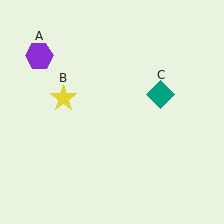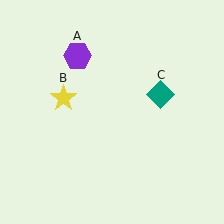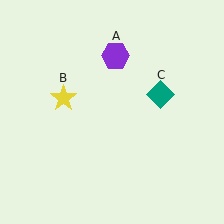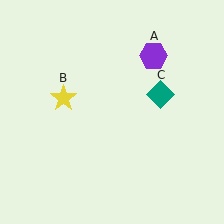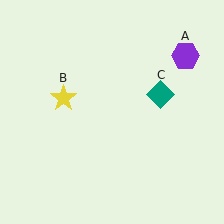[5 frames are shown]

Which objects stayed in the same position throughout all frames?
Yellow star (object B) and teal diamond (object C) remained stationary.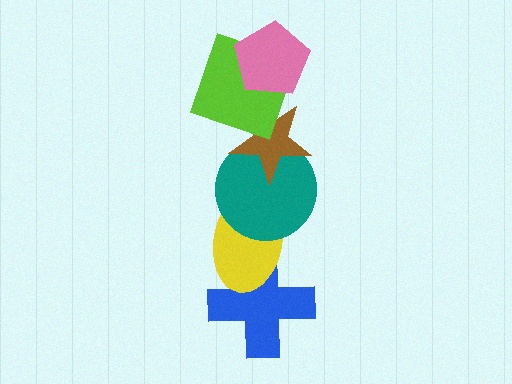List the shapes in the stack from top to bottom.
From top to bottom: the pink pentagon, the lime square, the brown star, the teal circle, the yellow ellipse, the blue cross.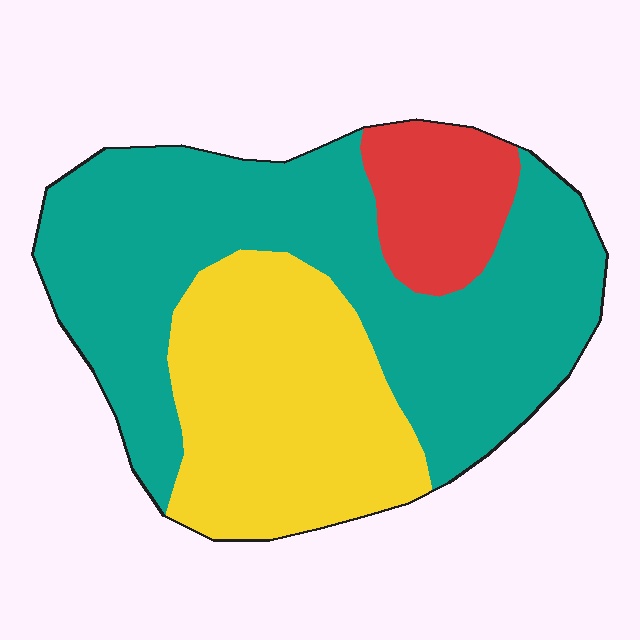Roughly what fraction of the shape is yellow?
Yellow takes up about one third (1/3) of the shape.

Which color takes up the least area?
Red, at roughly 10%.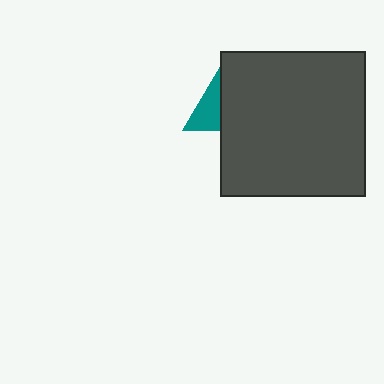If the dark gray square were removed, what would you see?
You would see the complete teal triangle.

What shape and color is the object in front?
The object in front is a dark gray square.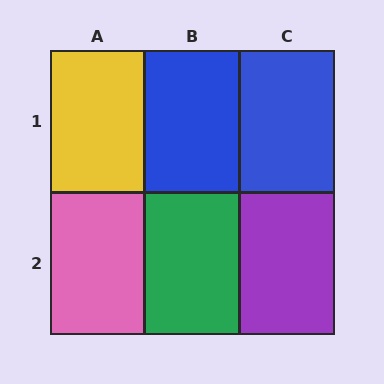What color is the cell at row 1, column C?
Blue.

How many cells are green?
1 cell is green.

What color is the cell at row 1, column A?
Yellow.